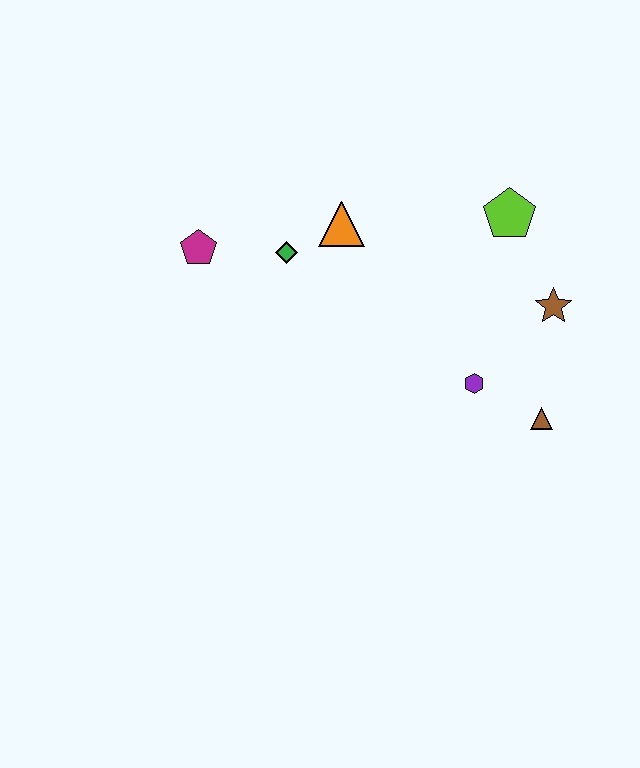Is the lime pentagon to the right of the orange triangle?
Yes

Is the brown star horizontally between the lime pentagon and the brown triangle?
No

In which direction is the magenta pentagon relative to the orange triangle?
The magenta pentagon is to the left of the orange triangle.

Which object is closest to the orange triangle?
The green diamond is closest to the orange triangle.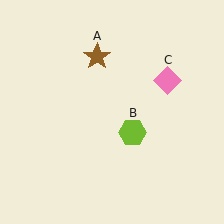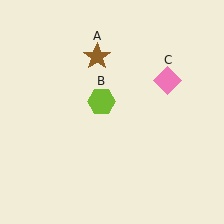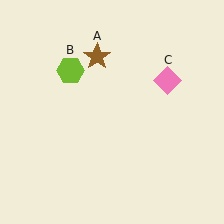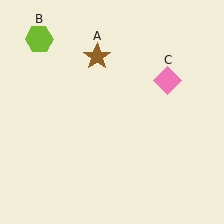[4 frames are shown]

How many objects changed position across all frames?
1 object changed position: lime hexagon (object B).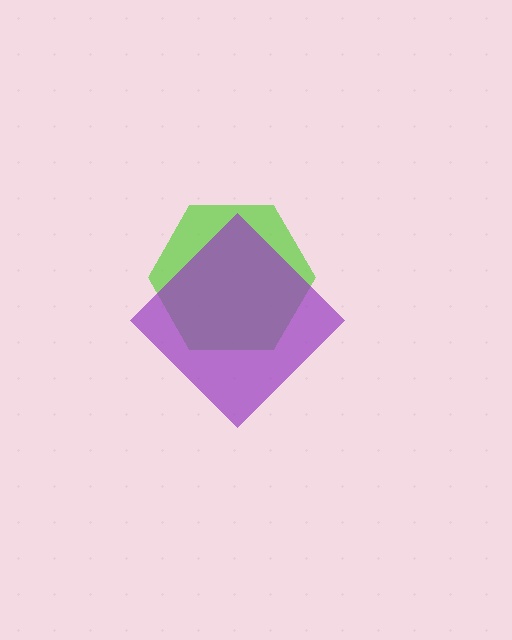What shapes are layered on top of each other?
The layered shapes are: a lime hexagon, a purple diamond.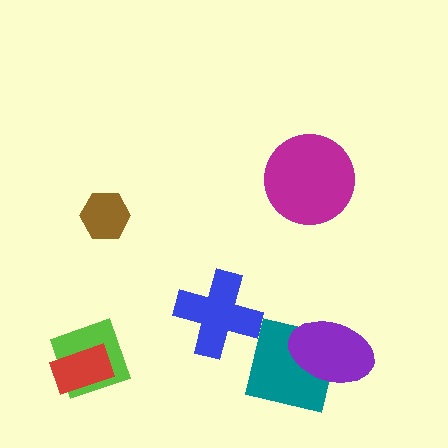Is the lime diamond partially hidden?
Yes, it is partially covered by another shape.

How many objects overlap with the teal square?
1 object overlaps with the teal square.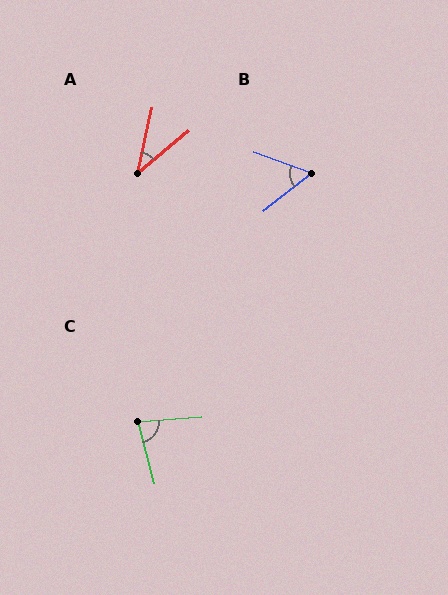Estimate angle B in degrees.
Approximately 58 degrees.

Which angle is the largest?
C, at approximately 80 degrees.